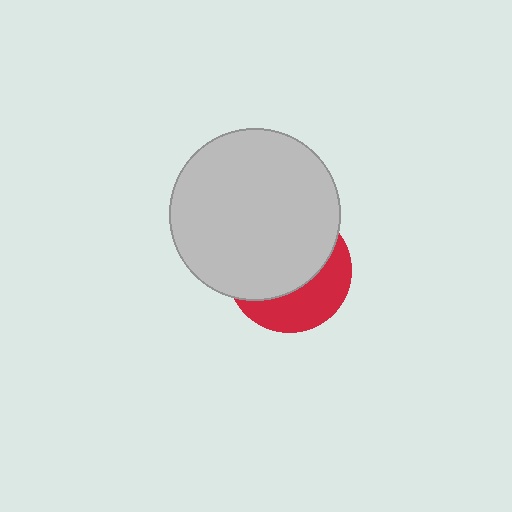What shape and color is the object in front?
The object in front is a light gray circle.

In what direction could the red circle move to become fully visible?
The red circle could move down. That would shift it out from behind the light gray circle entirely.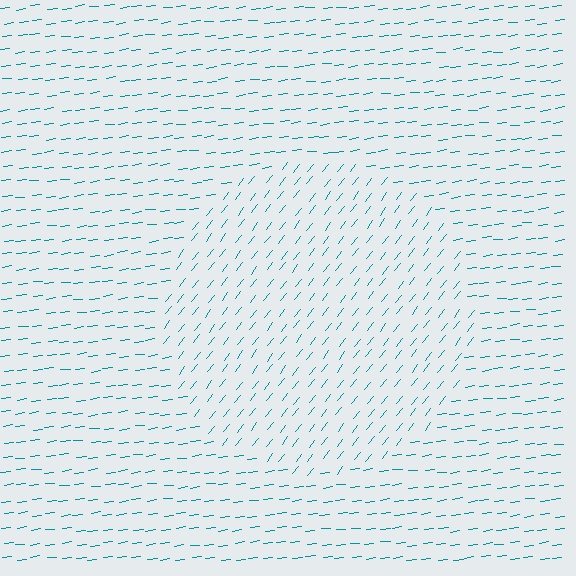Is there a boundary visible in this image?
Yes, there is a texture boundary formed by a change in line orientation.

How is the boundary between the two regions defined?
The boundary is defined purely by a change in line orientation (approximately 45 degrees difference). All lines are the same color and thickness.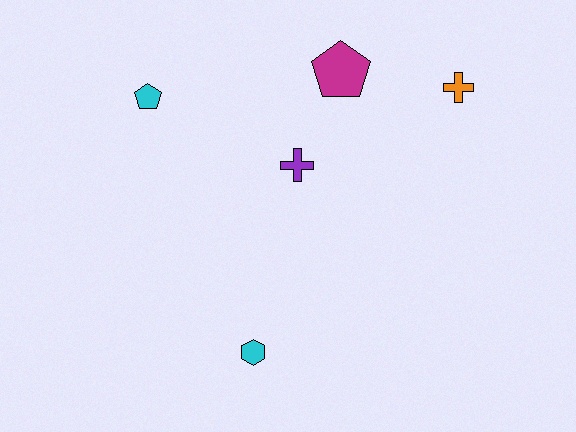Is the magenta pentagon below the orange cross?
No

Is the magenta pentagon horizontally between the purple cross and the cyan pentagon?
No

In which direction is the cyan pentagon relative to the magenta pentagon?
The cyan pentagon is to the left of the magenta pentagon.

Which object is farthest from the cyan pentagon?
The orange cross is farthest from the cyan pentagon.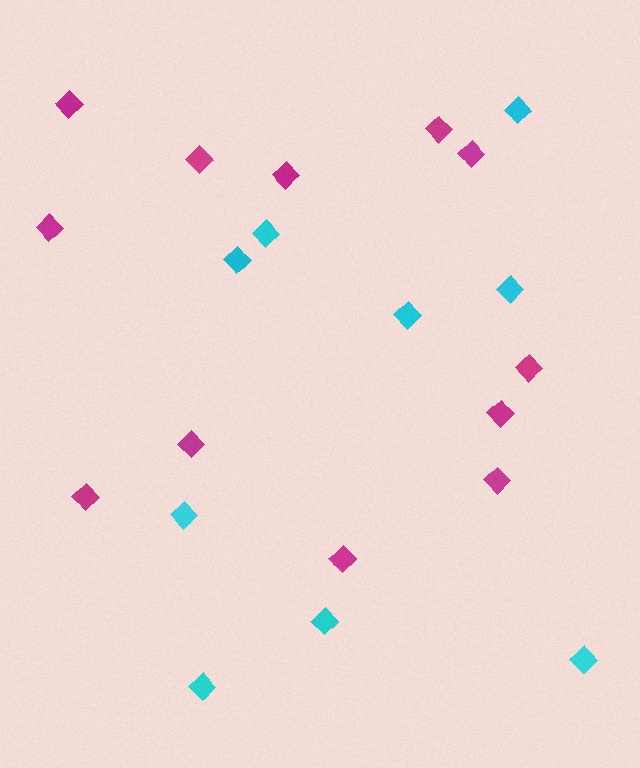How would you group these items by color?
There are 2 groups: one group of cyan diamonds (9) and one group of magenta diamonds (12).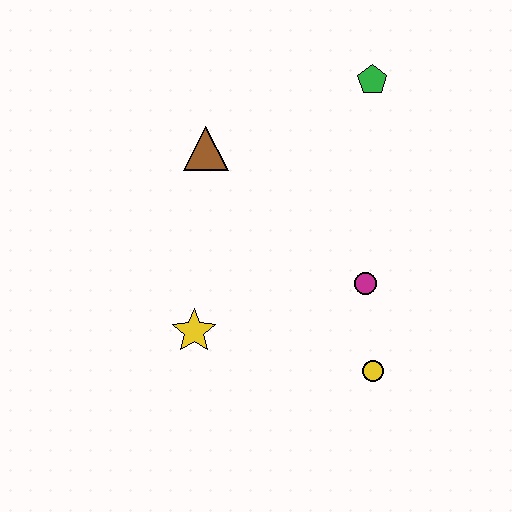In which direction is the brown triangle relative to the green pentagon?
The brown triangle is to the left of the green pentagon.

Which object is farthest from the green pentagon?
The yellow star is farthest from the green pentagon.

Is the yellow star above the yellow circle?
Yes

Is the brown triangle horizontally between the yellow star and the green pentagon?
Yes